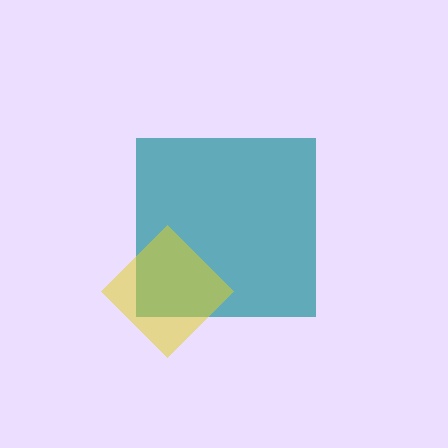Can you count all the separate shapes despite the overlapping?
Yes, there are 2 separate shapes.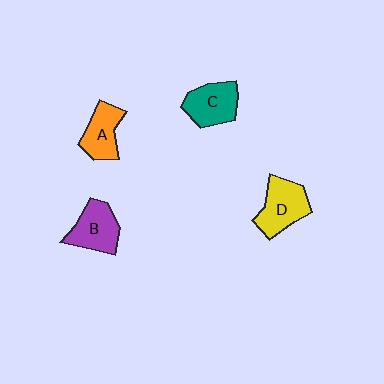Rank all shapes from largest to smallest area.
From largest to smallest: D (yellow), C (teal), B (purple), A (orange).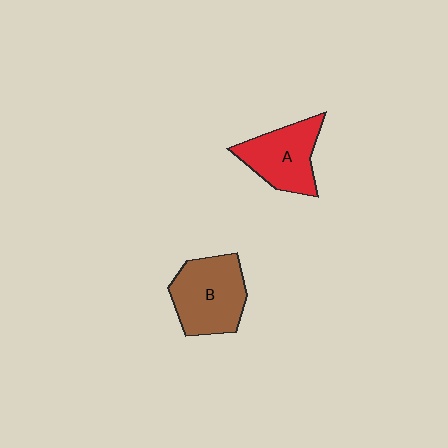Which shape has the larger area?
Shape B (brown).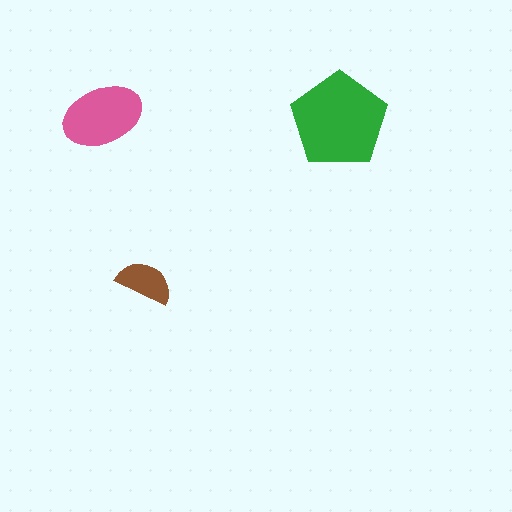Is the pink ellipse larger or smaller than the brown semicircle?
Larger.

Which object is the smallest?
The brown semicircle.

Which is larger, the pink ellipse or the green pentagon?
The green pentagon.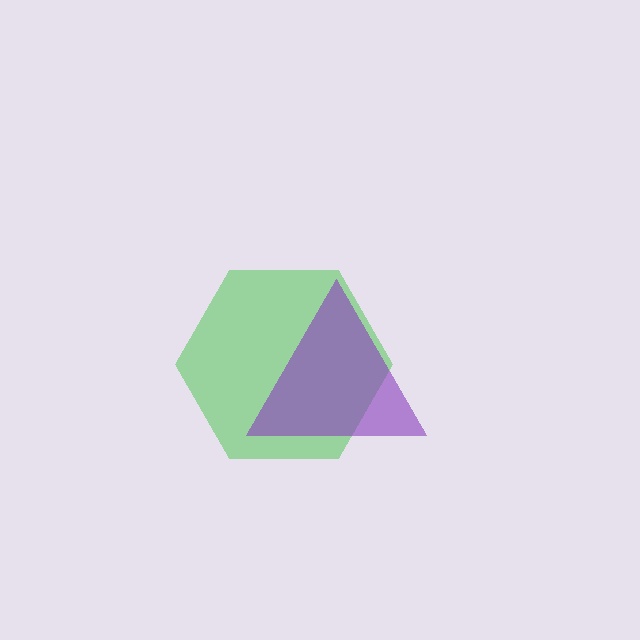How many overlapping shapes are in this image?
There are 2 overlapping shapes in the image.